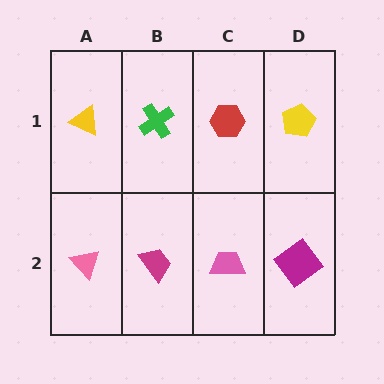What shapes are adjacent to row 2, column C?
A red hexagon (row 1, column C), a magenta trapezoid (row 2, column B), a magenta diamond (row 2, column D).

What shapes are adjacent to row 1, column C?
A pink trapezoid (row 2, column C), a green cross (row 1, column B), a yellow pentagon (row 1, column D).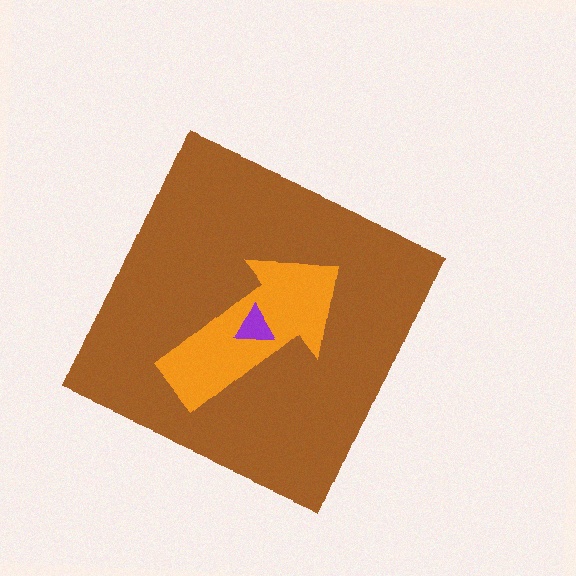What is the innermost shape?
The purple triangle.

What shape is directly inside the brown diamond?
The orange arrow.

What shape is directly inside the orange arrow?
The purple triangle.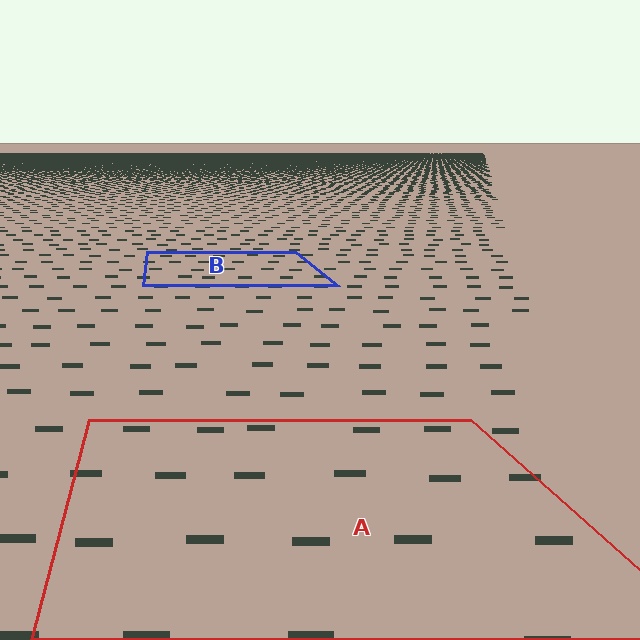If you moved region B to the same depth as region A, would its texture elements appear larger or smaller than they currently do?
They would appear larger. At a closer depth, the same texture elements are projected at a bigger on-screen size.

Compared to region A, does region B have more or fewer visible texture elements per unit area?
Region B has more texture elements per unit area — they are packed more densely because it is farther away.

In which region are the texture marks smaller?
The texture marks are smaller in region B, because it is farther away.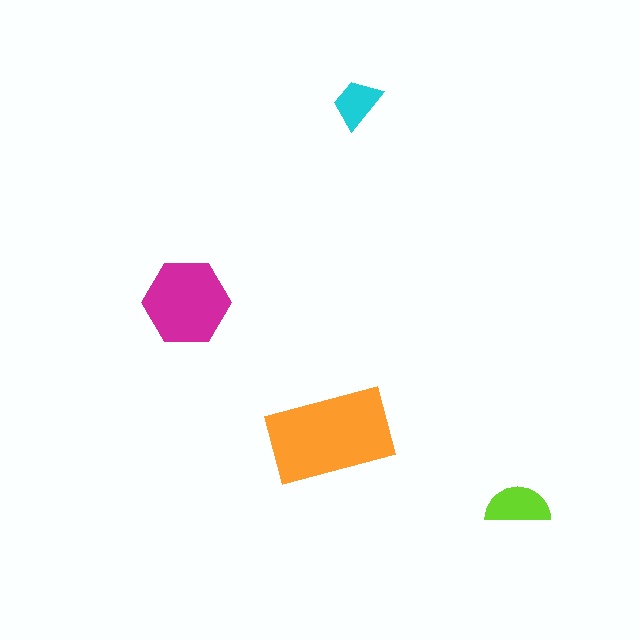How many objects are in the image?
There are 4 objects in the image.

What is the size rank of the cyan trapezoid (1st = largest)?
4th.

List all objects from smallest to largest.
The cyan trapezoid, the lime semicircle, the magenta hexagon, the orange rectangle.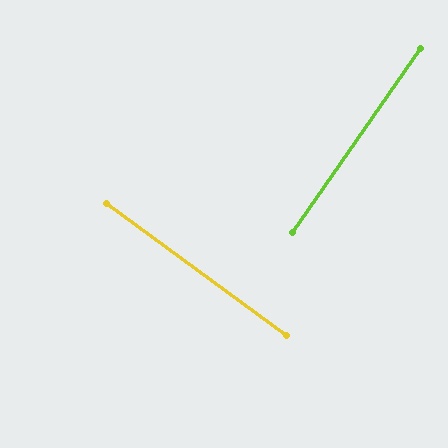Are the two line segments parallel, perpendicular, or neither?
Perpendicular — they meet at approximately 89°.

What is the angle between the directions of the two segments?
Approximately 89 degrees.